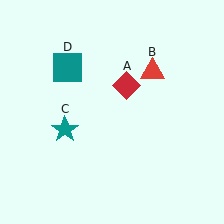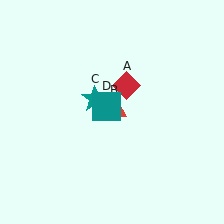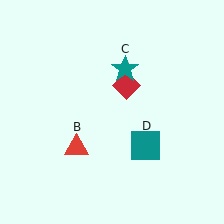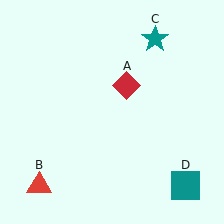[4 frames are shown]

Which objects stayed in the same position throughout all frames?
Red diamond (object A) remained stationary.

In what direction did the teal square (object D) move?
The teal square (object D) moved down and to the right.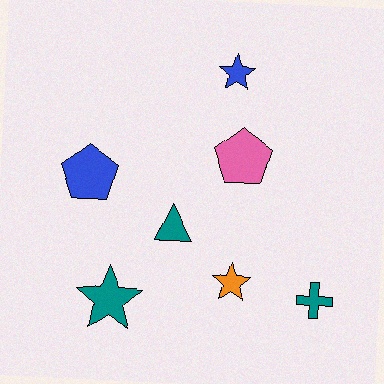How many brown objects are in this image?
There are no brown objects.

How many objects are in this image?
There are 7 objects.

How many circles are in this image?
There are no circles.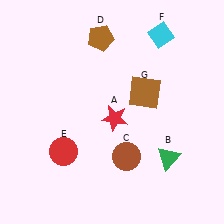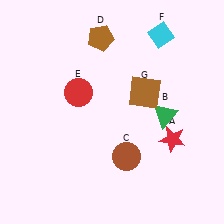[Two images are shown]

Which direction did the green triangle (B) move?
The green triangle (B) moved up.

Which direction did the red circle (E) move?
The red circle (E) moved up.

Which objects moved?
The objects that moved are: the red star (A), the green triangle (B), the red circle (E).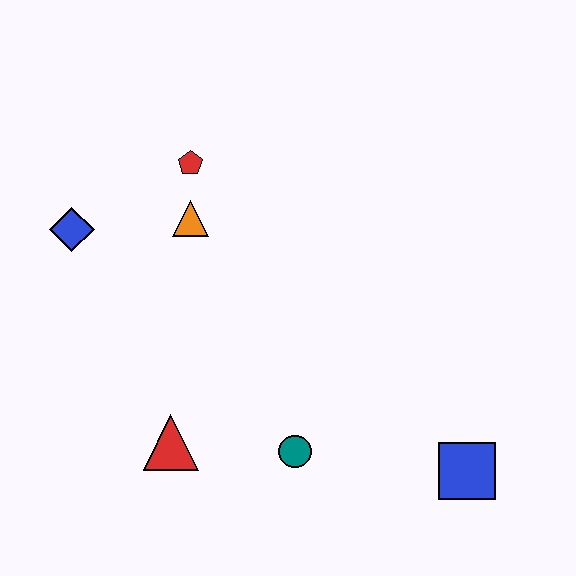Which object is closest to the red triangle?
The teal circle is closest to the red triangle.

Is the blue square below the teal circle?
Yes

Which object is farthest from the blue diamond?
The blue square is farthest from the blue diamond.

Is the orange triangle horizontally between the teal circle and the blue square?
No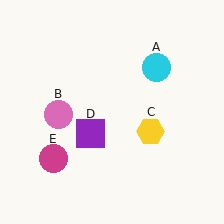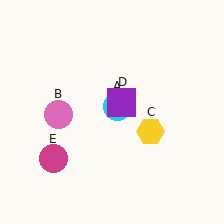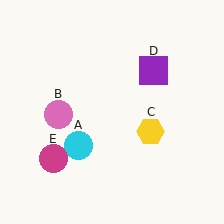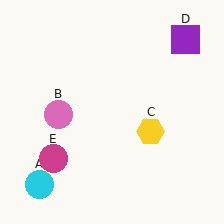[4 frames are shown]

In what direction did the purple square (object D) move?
The purple square (object D) moved up and to the right.